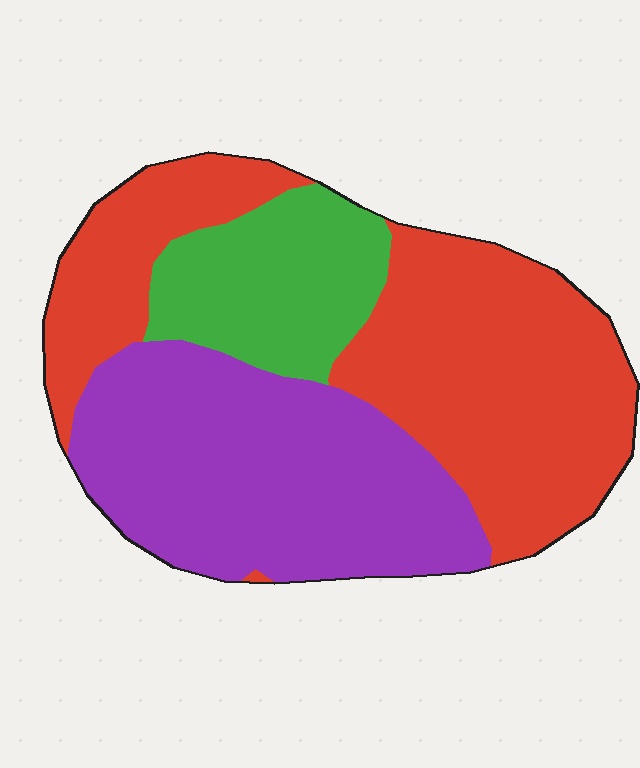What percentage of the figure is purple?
Purple takes up between a quarter and a half of the figure.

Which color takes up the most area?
Red, at roughly 45%.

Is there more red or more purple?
Red.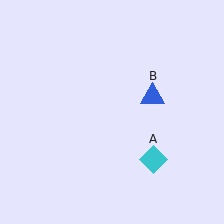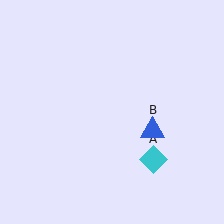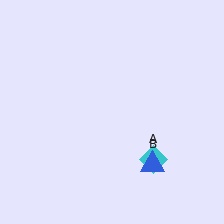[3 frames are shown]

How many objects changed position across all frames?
1 object changed position: blue triangle (object B).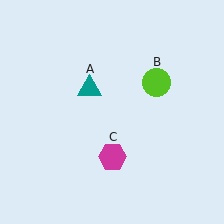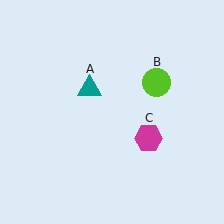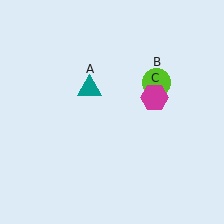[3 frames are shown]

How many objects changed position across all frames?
1 object changed position: magenta hexagon (object C).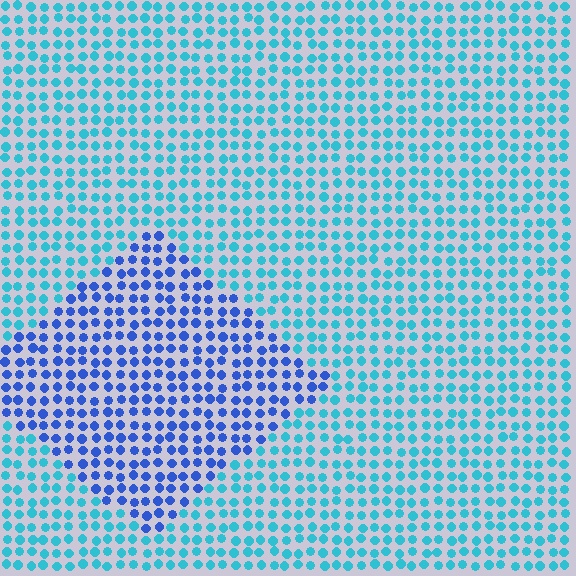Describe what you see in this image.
The image is filled with small cyan elements in a uniform arrangement. A diamond-shaped region is visible where the elements are tinted to a slightly different hue, forming a subtle color boundary.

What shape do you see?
I see a diamond.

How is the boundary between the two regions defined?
The boundary is defined purely by a slight shift in hue (about 39 degrees). Spacing, size, and orientation are identical on both sides.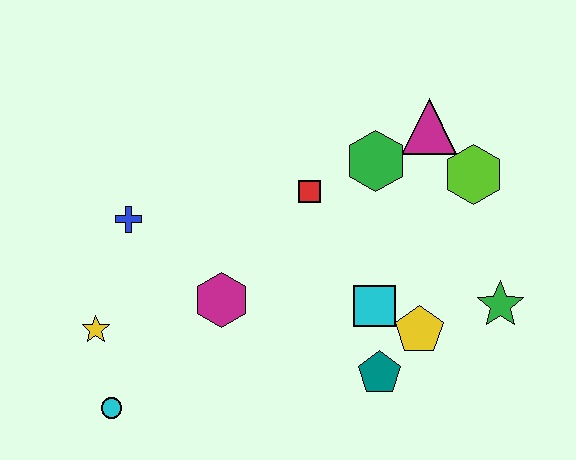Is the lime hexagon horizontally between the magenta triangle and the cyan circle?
No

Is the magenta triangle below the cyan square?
No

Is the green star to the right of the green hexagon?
Yes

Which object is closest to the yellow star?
The cyan circle is closest to the yellow star.